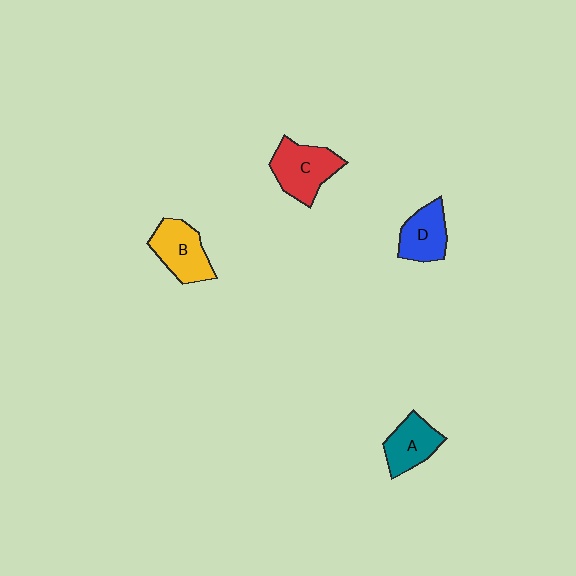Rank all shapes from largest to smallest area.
From largest to smallest: C (red), B (yellow), A (teal), D (blue).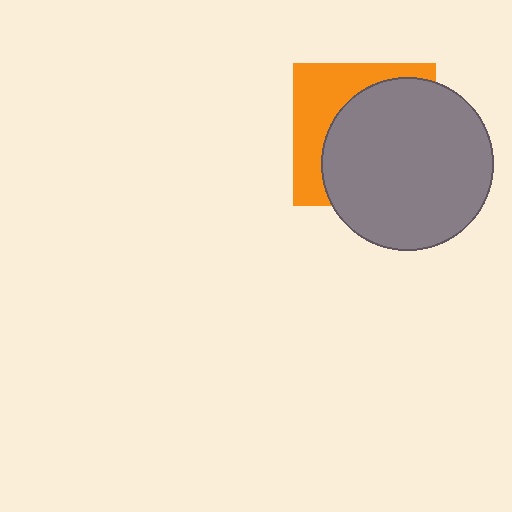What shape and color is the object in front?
The object in front is a gray circle.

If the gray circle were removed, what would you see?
You would see the complete orange square.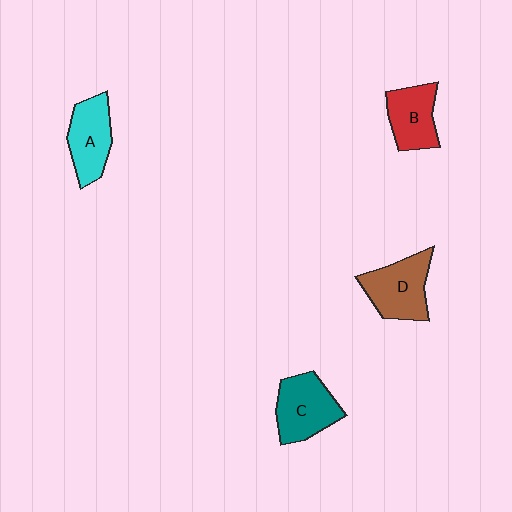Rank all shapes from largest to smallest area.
From largest to smallest: D (brown), C (teal), A (cyan), B (red).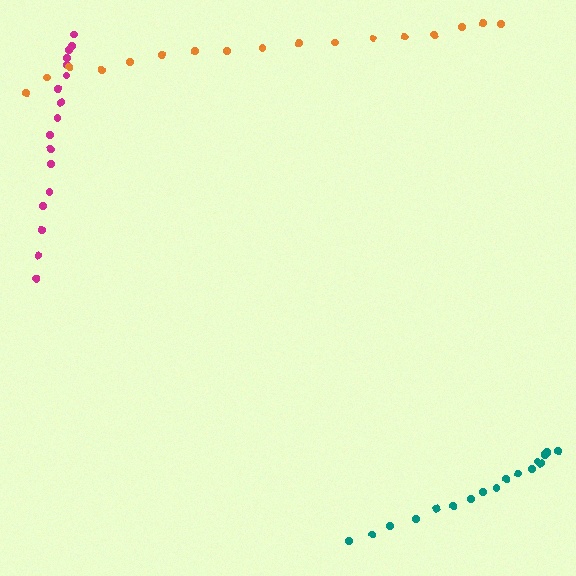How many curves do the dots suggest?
There are 3 distinct paths.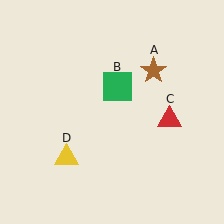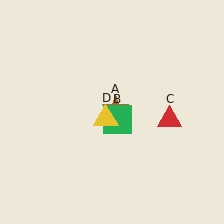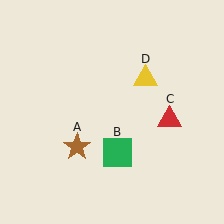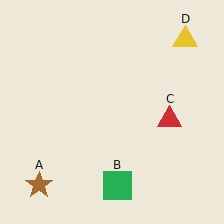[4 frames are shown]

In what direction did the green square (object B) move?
The green square (object B) moved down.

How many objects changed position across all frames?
3 objects changed position: brown star (object A), green square (object B), yellow triangle (object D).